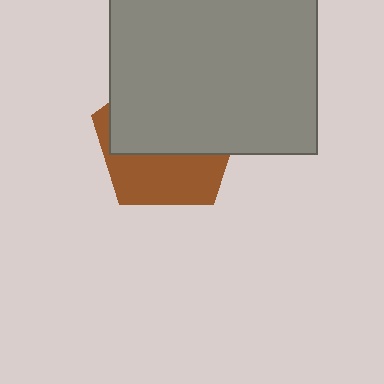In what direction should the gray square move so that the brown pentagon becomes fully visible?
The gray square should move up. That is the shortest direction to clear the overlap and leave the brown pentagon fully visible.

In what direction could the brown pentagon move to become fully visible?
The brown pentagon could move down. That would shift it out from behind the gray square entirely.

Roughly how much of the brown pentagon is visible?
A small part of it is visible (roughly 40%).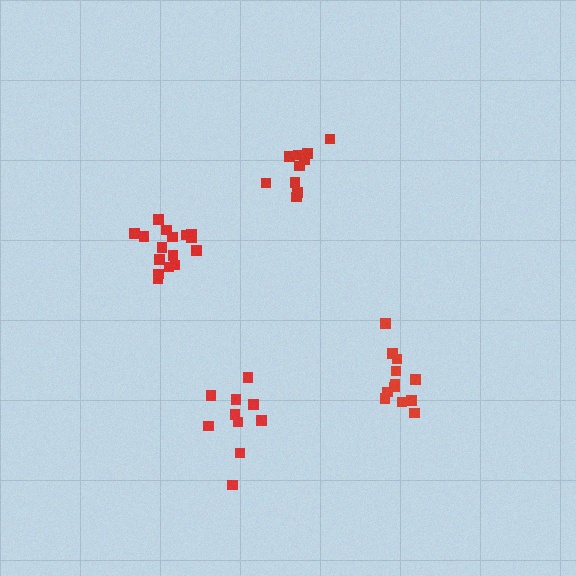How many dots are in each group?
Group 1: 16 dots, Group 2: 10 dots, Group 3: 12 dots, Group 4: 10 dots (48 total).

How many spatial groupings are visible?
There are 4 spatial groupings.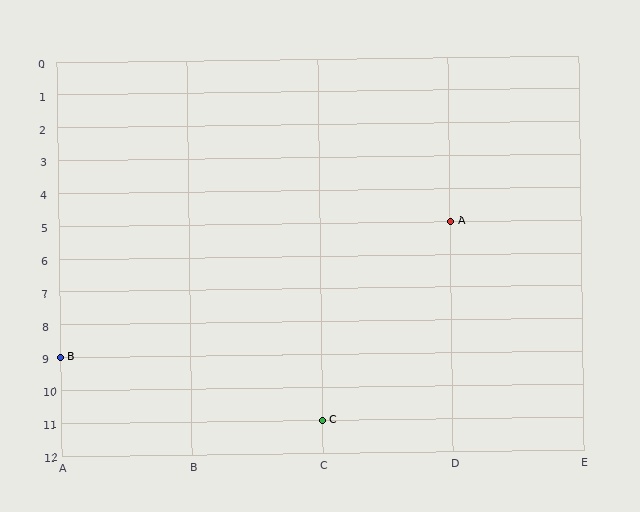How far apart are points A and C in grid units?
Points A and C are 1 column and 6 rows apart (about 6.1 grid units diagonally).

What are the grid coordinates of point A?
Point A is at grid coordinates (D, 5).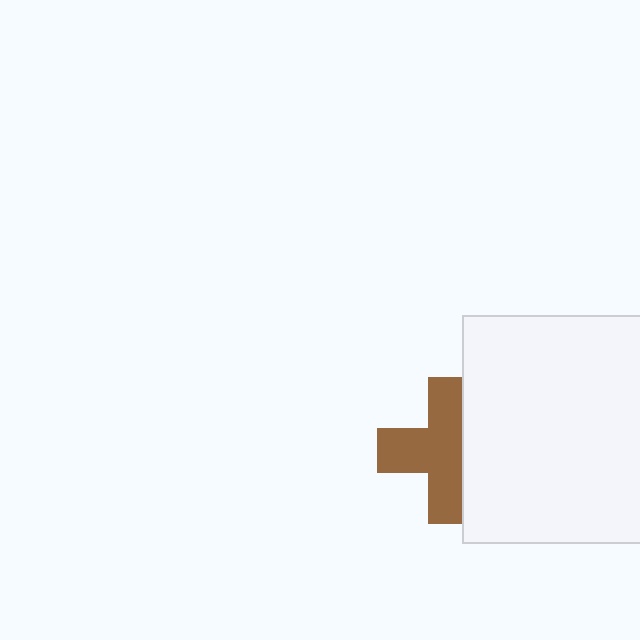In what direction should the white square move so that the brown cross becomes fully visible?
The white square should move right. That is the shortest direction to clear the overlap and leave the brown cross fully visible.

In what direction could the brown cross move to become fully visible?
The brown cross could move left. That would shift it out from behind the white square entirely.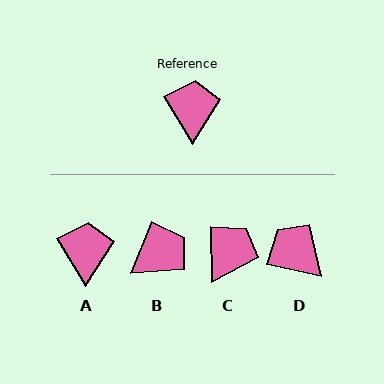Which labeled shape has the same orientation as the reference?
A.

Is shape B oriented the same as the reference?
No, it is off by about 53 degrees.